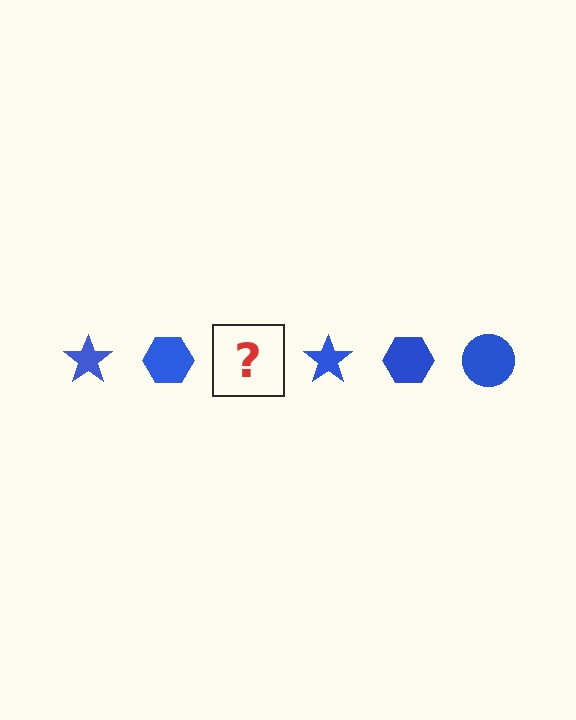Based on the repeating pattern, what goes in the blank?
The blank should be a blue circle.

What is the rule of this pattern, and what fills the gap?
The rule is that the pattern cycles through star, hexagon, circle shapes in blue. The gap should be filled with a blue circle.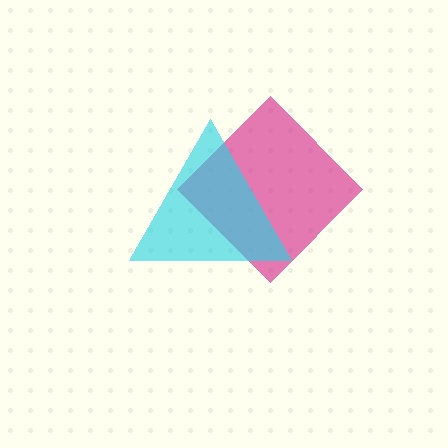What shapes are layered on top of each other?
The layered shapes are: a magenta diamond, a cyan triangle.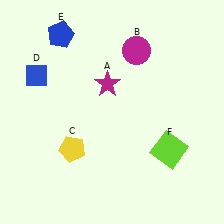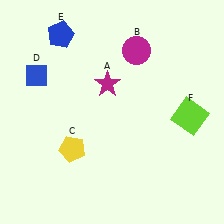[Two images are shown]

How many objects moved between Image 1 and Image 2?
1 object moved between the two images.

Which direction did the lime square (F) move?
The lime square (F) moved up.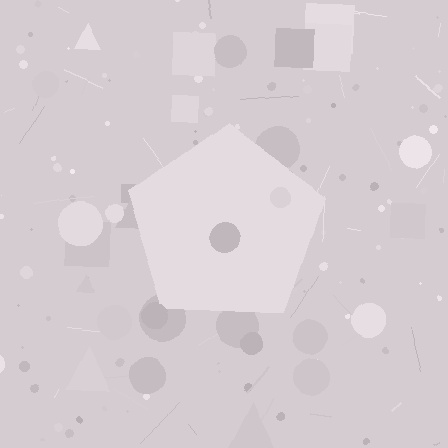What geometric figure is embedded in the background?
A pentagon is embedded in the background.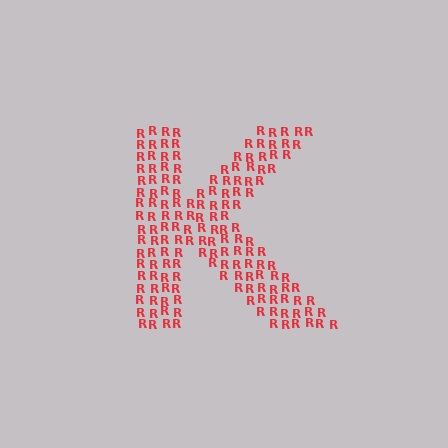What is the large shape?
The large shape is the letter K.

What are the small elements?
The small elements are letter R's.